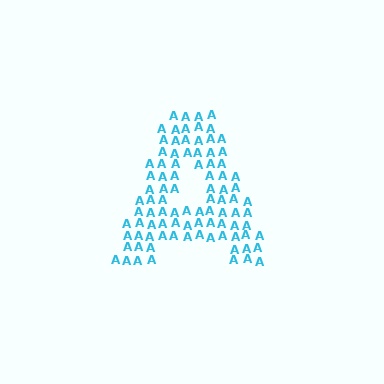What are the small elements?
The small elements are letter A's.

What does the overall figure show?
The overall figure shows the letter A.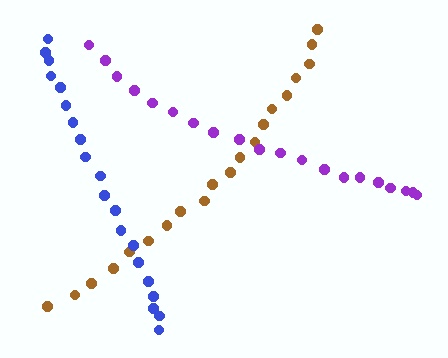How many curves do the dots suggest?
There are 3 distinct paths.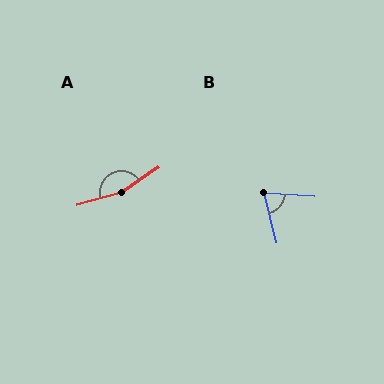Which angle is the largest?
A, at approximately 161 degrees.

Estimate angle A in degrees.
Approximately 161 degrees.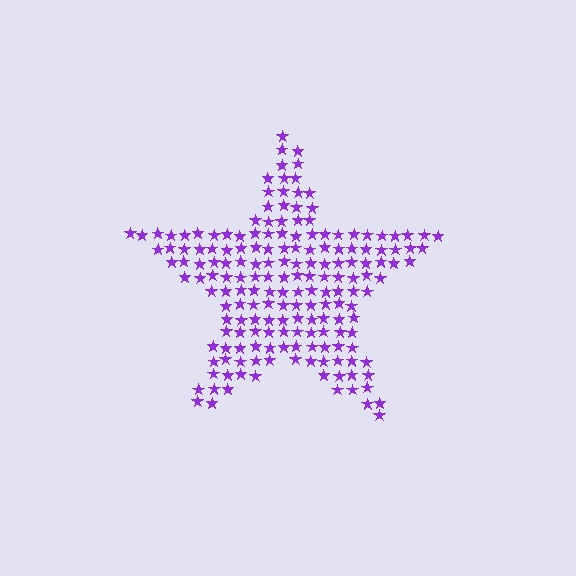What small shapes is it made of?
It is made of small stars.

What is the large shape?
The large shape is a star.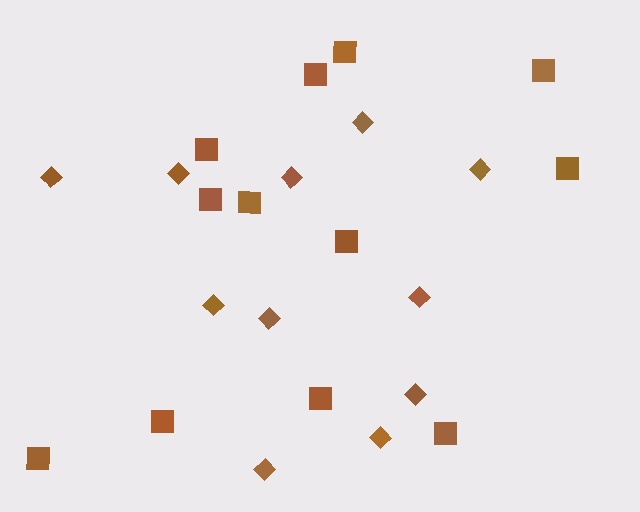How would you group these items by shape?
There are 2 groups: one group of squares (12) and one group of diamonds (11).